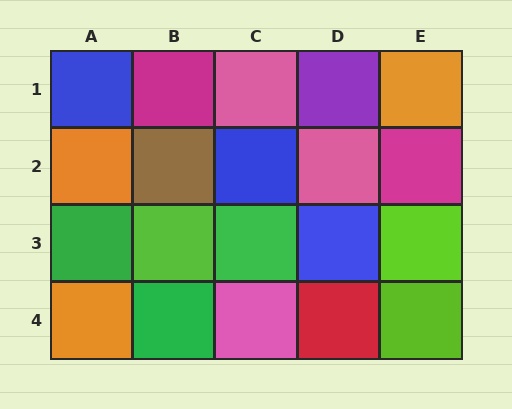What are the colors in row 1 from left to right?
Blue, magenta, pink, purple, orange.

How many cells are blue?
3 cells are blue.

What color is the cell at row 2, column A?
Orange.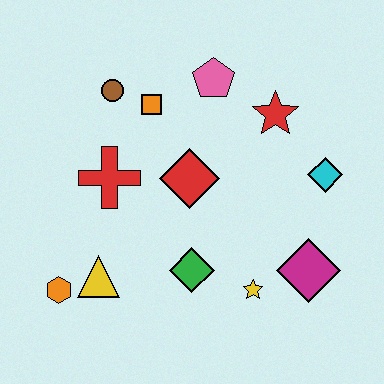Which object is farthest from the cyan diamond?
The orange hexagon is farthest from the cyan diamond.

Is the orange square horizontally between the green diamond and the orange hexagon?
Yes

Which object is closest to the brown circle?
The orange square is closest to the brown circle.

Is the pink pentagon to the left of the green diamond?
No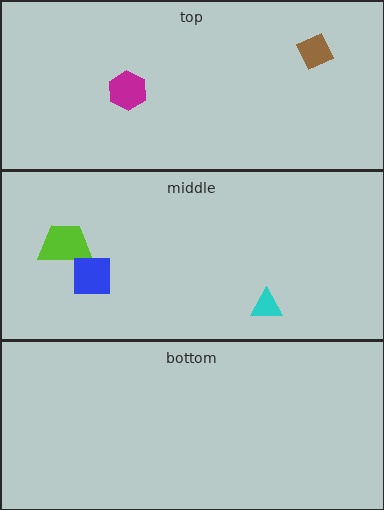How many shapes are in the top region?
2.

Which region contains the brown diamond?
The top region.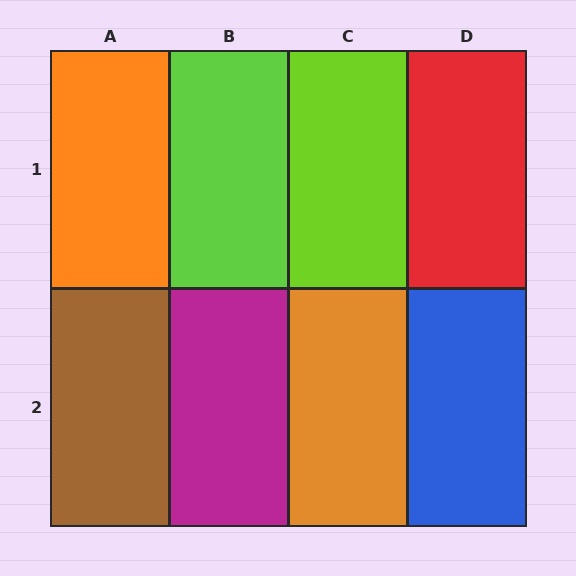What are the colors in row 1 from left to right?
Orange, lime, lime, red.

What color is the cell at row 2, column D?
Blue.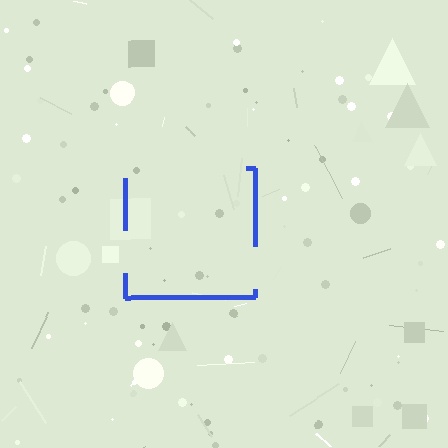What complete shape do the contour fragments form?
The contour fragments form a square.